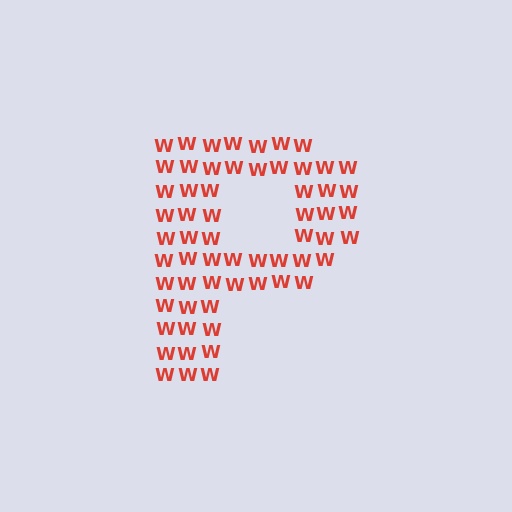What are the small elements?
The small elements are letter W's.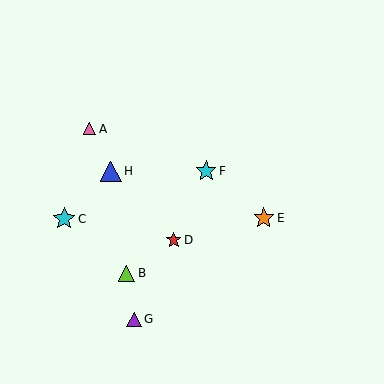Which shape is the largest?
The cyan star (labeled C) is the largest.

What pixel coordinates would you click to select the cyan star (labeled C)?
Click at (64, 219) to select the cyan star C.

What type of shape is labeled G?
Shape G is a purple triangle.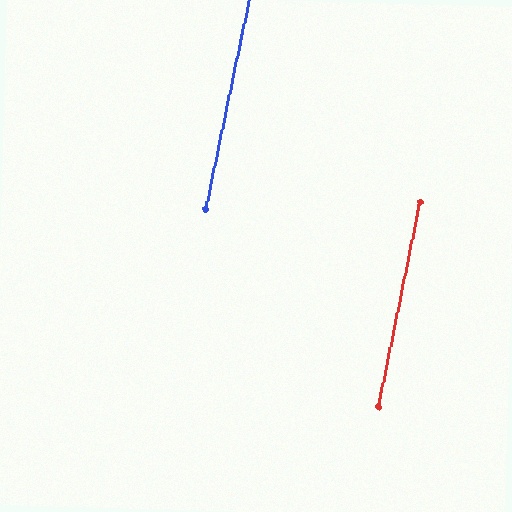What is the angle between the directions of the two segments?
Approximately 0 degrees.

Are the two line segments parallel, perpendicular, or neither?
Parallel — their directions differ by only 0.0°.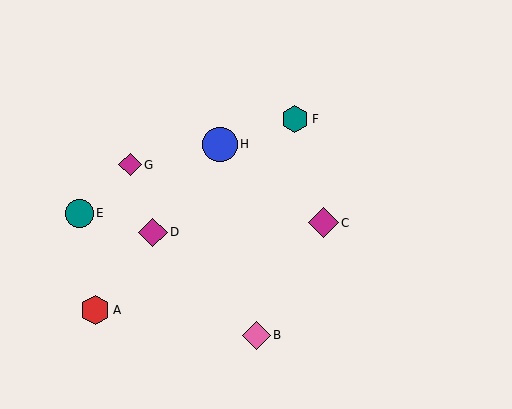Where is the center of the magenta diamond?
The center of the magenta diamond is at (130, 165).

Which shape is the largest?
The blue circle (labeled H) is the largest.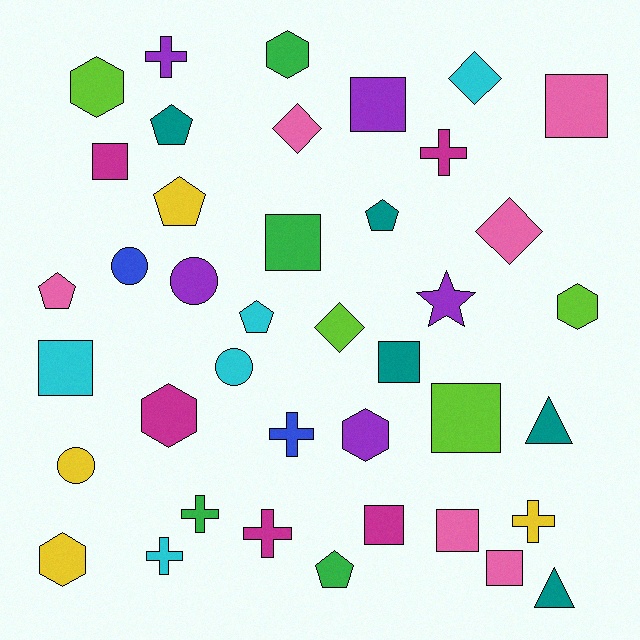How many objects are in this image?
There are 40 objects.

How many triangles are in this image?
There are 2 triangles.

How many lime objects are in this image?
There are 4 lime objects.